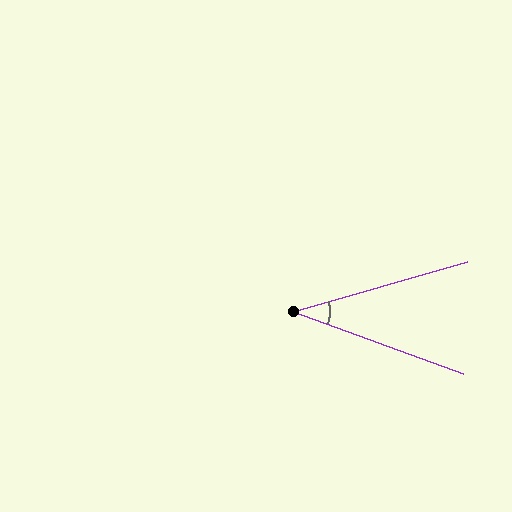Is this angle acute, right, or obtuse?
It is acute.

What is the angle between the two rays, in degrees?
Approximately 36 degrees.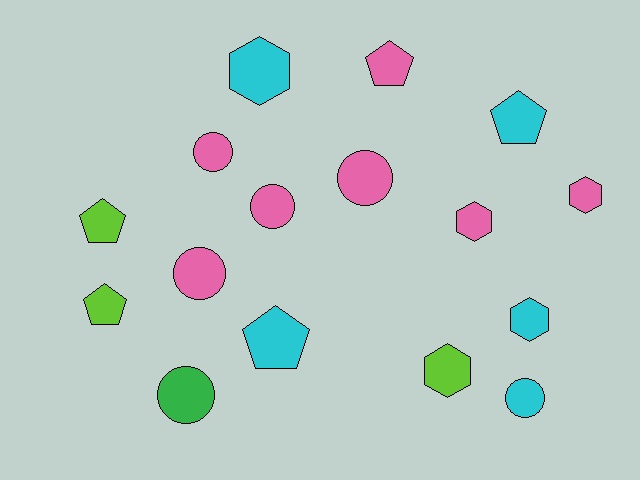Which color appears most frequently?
Pink, with 7 objects.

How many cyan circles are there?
There is 1 cyan circle.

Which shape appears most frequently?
Circle, with 6 objects.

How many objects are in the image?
There are 16 objects.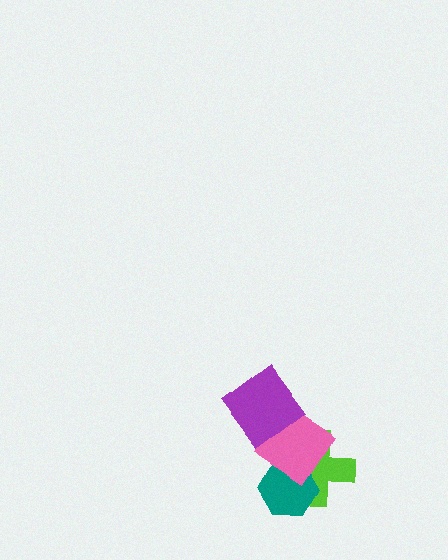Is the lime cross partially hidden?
Yes, it is partially covered by another shape.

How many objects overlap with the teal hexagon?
2 objects overlap with the teal hexagon.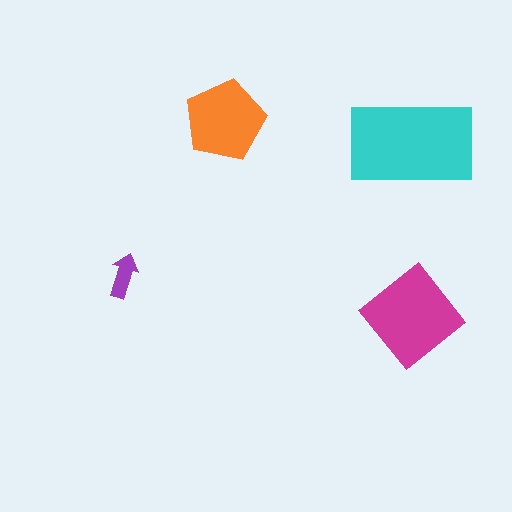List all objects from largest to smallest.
The cyan rectangle, the magenta diamond, the orange pentagon, the purple arrow.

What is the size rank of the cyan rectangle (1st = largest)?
1st.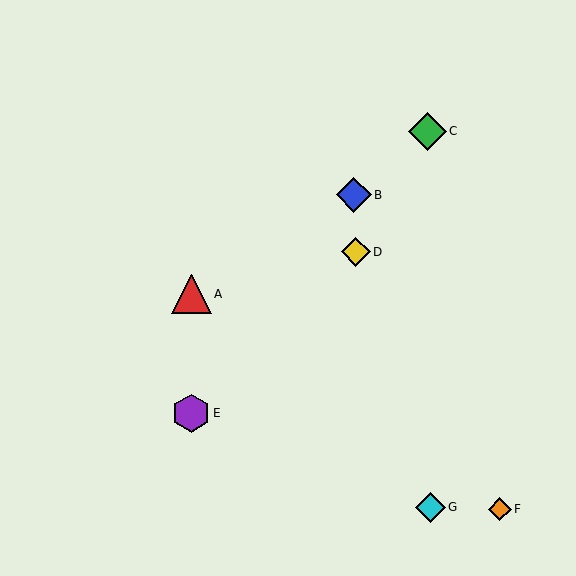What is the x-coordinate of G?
Object G is at x≈431.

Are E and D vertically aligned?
No, E is at x≈191 and D is at x≈356.